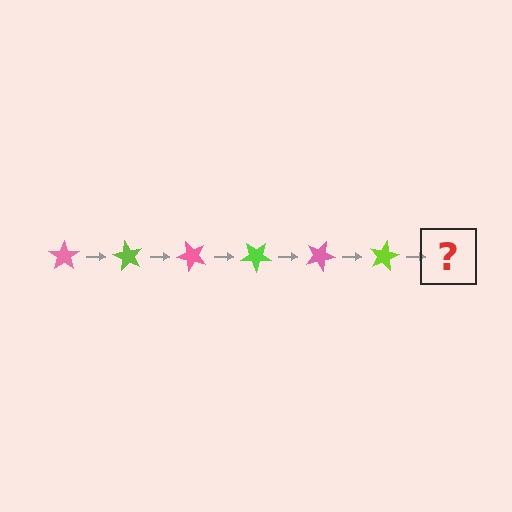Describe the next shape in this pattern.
It should be a pink star, rotated 360 degrees from the start.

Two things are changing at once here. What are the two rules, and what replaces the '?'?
The two rules are that it rotates 60 degrees each step and the color cycles through pink and lime. The '?' should be a pink star, rotated 360 degrees from the start.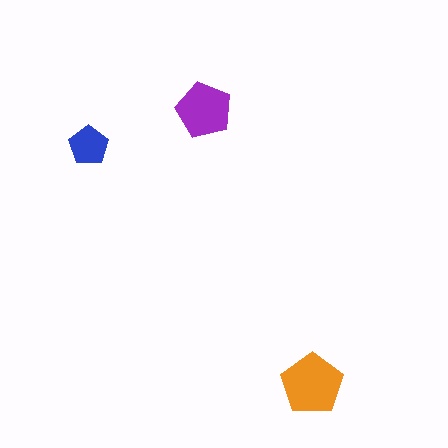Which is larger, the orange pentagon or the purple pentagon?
The orange one.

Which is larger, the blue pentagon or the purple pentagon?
The purple one.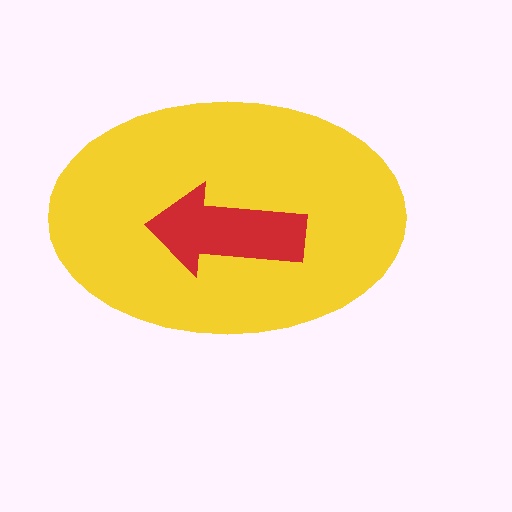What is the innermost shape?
The red arrow.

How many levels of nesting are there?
2.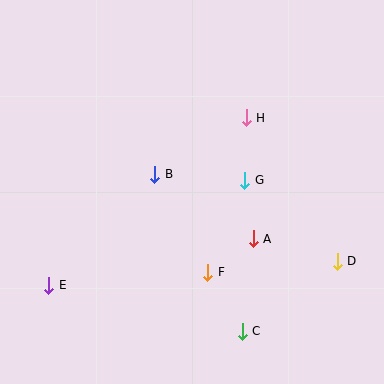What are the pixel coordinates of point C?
Point C is at (242, 331).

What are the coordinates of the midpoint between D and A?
The midpoint between D and A is at (295, 250).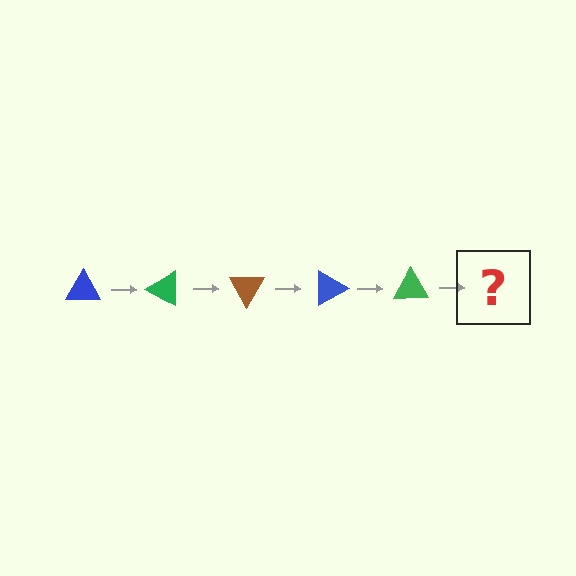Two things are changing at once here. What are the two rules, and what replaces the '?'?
The two rules are that it rotates 30 degrees each step and the color cycles through blue, green, and brown. The '?' should be a brown triangle, rotated 150 degrees from the start.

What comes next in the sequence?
The next element should be a brown triangle, rotated 150 degrees from the start.